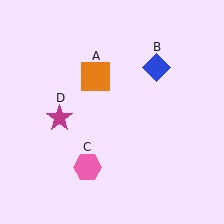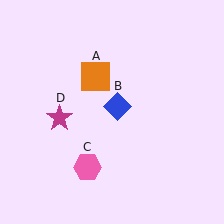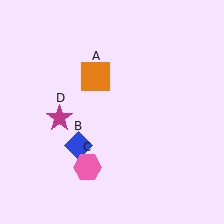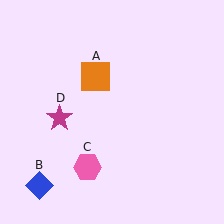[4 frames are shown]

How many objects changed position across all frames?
1 object changed position: blue diamond (object B).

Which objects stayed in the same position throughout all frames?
Orange square (object A) and pink hexagon (object C) and magenta star (object D) remained stationary.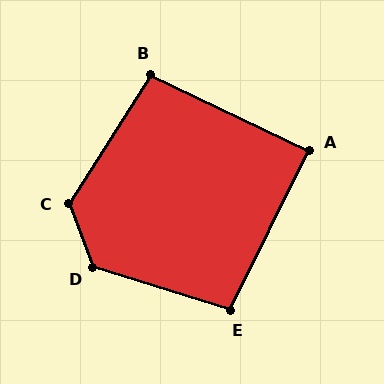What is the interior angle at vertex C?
Approximately 126 degrees (obtuse).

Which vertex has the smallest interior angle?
A, at approximately 89 degrees.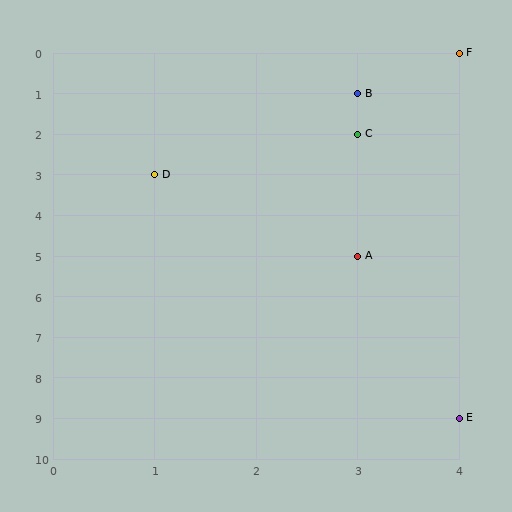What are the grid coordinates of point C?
Point C is at grid coordinates (3, 2).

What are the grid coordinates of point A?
Point A is at grid coordinates (3, 5).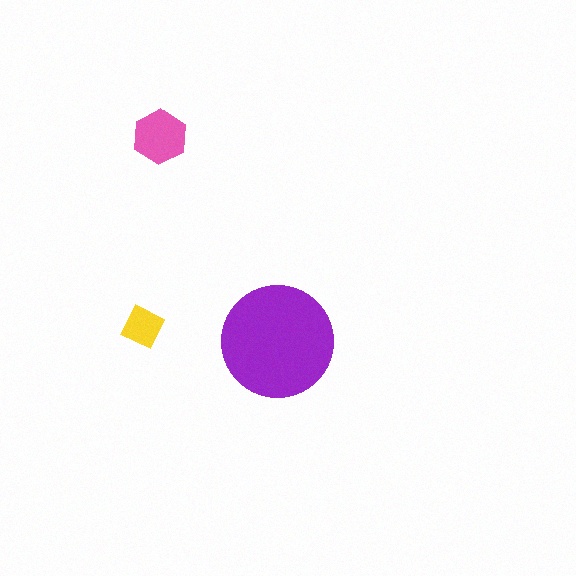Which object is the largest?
The purple circle.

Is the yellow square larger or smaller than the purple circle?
Smaller.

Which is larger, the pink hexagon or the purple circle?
The purple circle.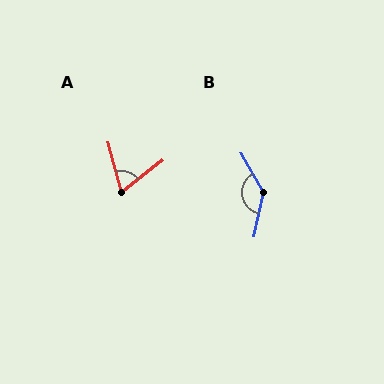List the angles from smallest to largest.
A (67°), B (139°).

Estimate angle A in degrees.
Approximately 67 degrees.